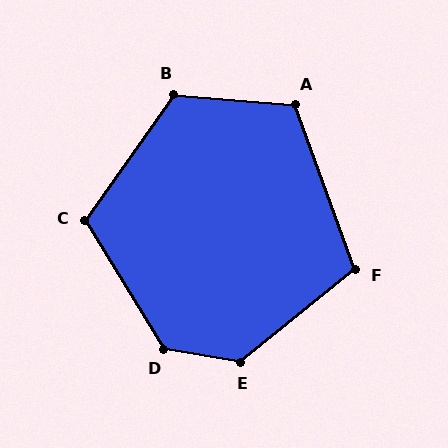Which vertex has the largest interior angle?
E, at approximately 132 degrees.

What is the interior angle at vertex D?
Approximately 131 degrees (obtuse).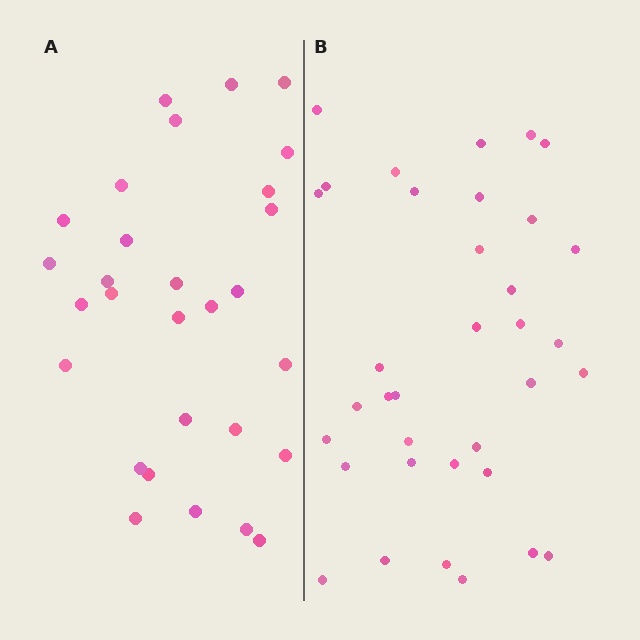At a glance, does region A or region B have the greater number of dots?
Region B (the right region) has more dots.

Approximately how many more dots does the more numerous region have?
Region B has about 6 more dots than region A.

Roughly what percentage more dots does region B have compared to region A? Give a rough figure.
About 20% more.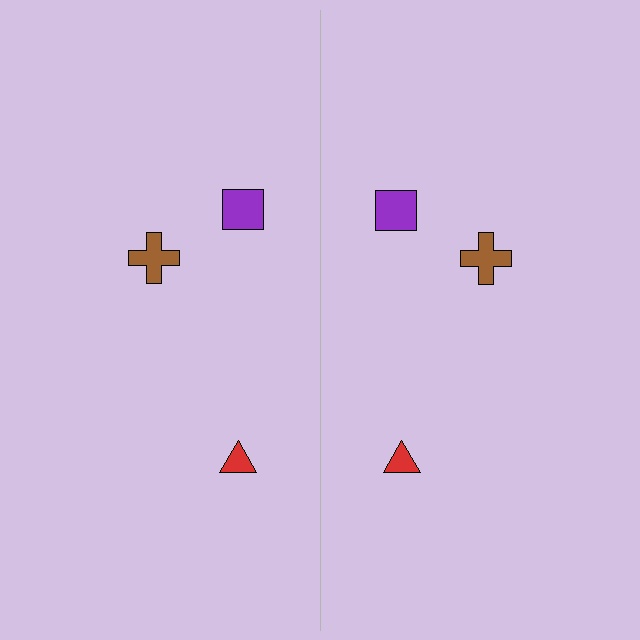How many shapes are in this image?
There are 6 shapes in this image.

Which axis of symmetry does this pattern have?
The pattern has a vertical axis of symmetry running through the center of the image.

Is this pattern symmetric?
Yes, this pattern has bilateral (reflection) symmetry.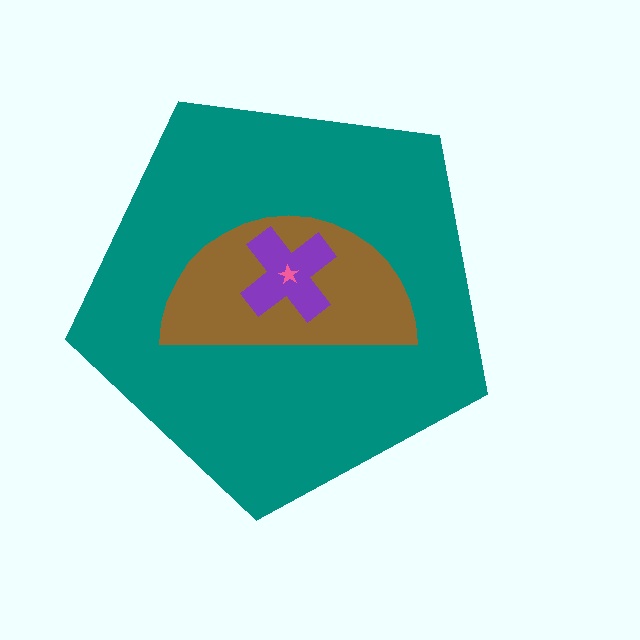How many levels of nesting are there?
4.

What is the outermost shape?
The teal pentagon.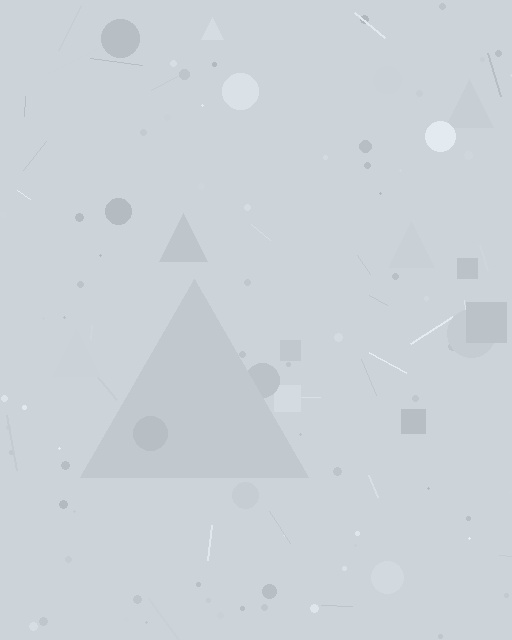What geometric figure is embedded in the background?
A triangle is embedded in the background.